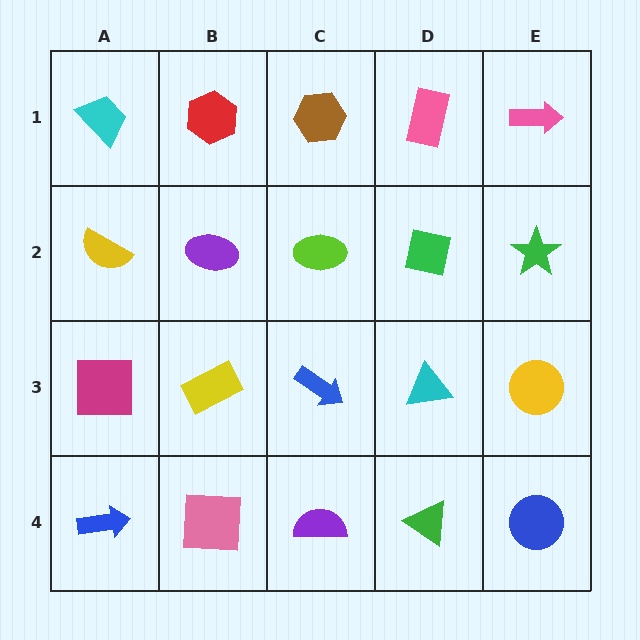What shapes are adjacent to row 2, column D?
A pink rectangle (row 1, column D), a cyan triangle (row 3, column D), a lime ellipse (row 2, column C), a green star (row 2, column E).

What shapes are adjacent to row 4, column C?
A blue arrow (row 3, column C), a pink square (row 4, column B), a green triangle (row 4, column D).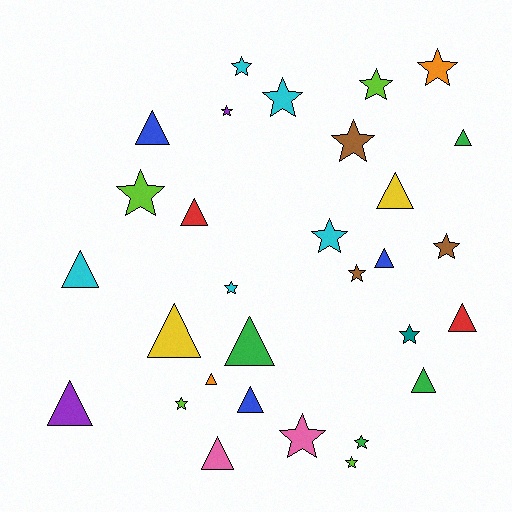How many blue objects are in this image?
There are 3 blue objects.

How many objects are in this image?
There are 30 objects.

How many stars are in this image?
There are 16 stars.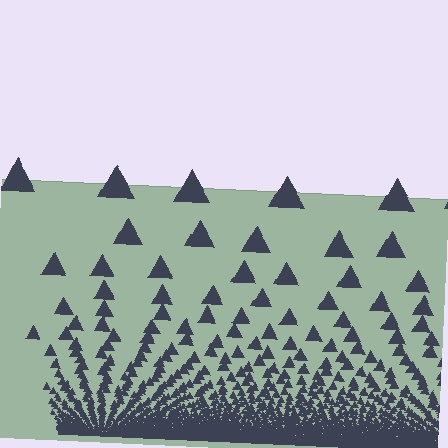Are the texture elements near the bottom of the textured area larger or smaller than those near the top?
Smaller. The gradient is inverted — elements near the bottom are smaller and denser.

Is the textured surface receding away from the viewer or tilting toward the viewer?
The surface appears to tilt toward the viewer. Texture elements get larger and sparser toward the top.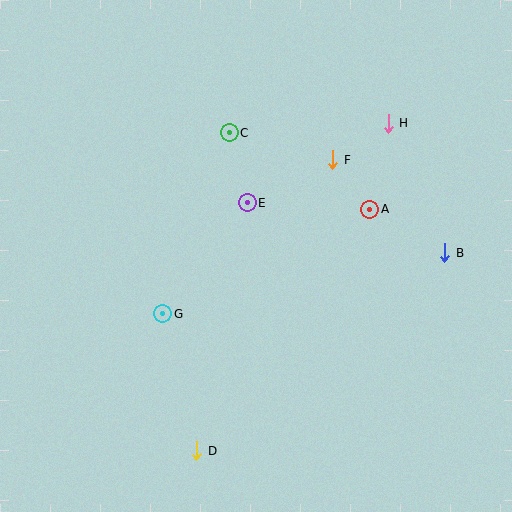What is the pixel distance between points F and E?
The distance between F and E is 96 pixels.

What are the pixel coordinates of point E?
Point E is at (247, 203).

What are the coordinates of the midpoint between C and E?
The midpoint between C and E is at (238, 168).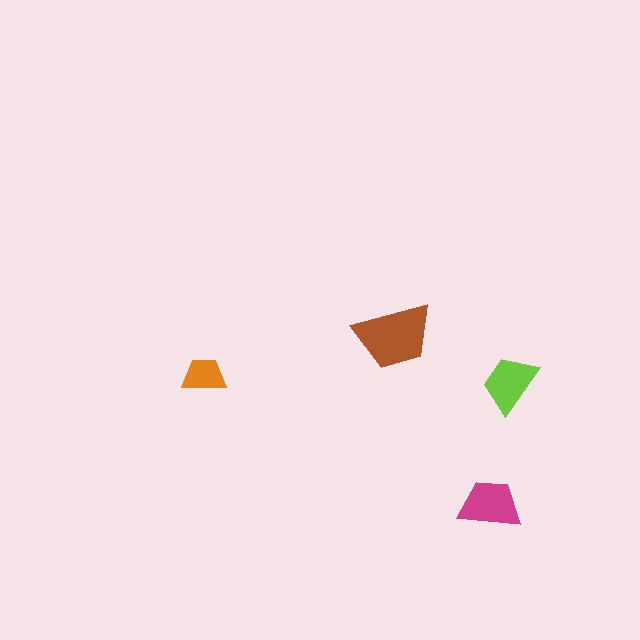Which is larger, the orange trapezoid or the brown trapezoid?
The brown one.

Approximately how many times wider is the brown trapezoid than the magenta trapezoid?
About 1.5 times wider.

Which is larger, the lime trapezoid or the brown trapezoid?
The brown one.